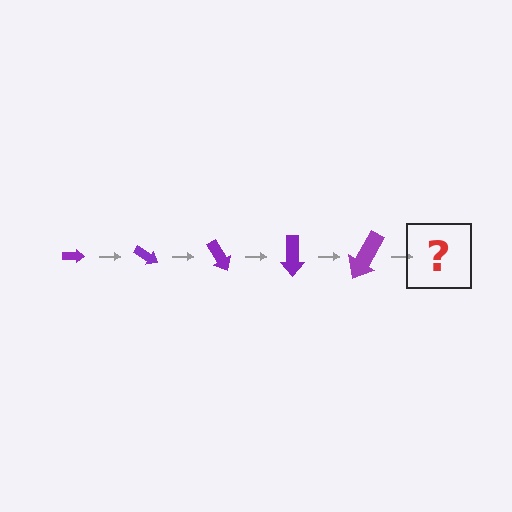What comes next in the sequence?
The next element should be an arrow, larger than the previous one and rotated 150 degrees from the start.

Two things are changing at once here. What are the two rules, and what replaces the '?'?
The two rules are that the arrow grows larger each step and it rotates 30 degrees each step. The '?' should be an arrow, larger than the previous one and rotated 150 degrees from the start.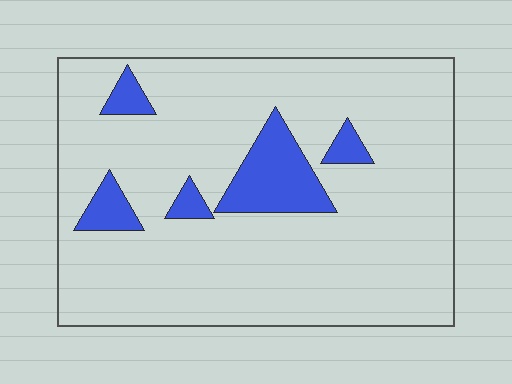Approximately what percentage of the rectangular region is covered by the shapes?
Approximately 10%.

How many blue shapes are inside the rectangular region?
5.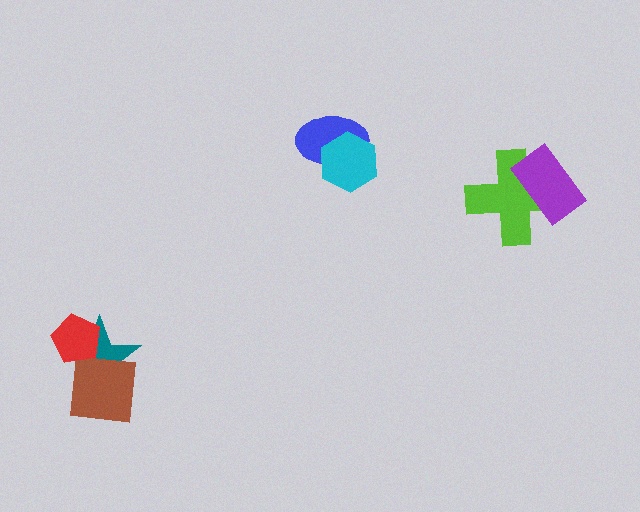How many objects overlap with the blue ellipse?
1 object overlaps with the blue ellipse.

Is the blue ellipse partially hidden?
Yes, it is partially covered by another shape.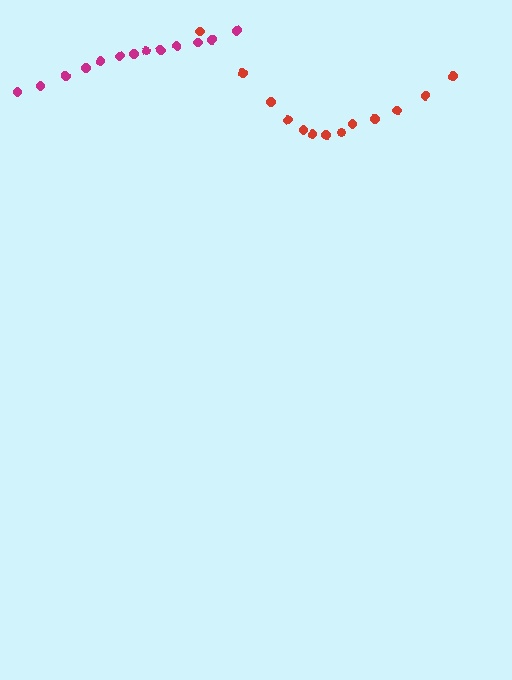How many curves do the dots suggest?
There are 2 distinct paths.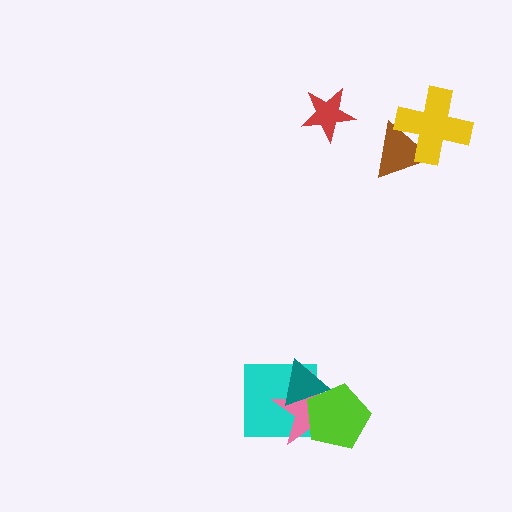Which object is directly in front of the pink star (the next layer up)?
The lime pentagon is directly in front of the pink star.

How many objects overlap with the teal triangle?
3 objects overlap with the teal triangle.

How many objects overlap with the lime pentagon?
3 objects overlap with the lime pentagon.